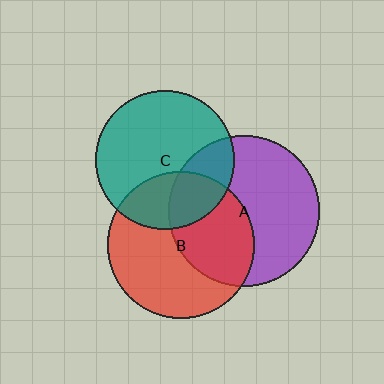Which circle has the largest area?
Circle A (purple).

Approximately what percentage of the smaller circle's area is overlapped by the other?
Approximately 40%.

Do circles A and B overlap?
Yes.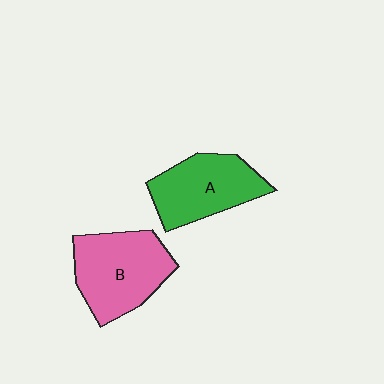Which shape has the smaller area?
Shape A (green).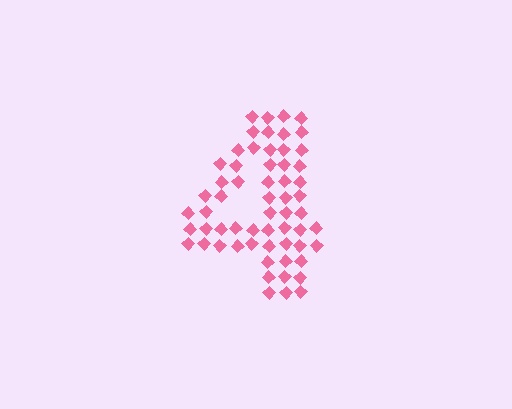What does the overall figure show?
The overall figure shows the digit 4.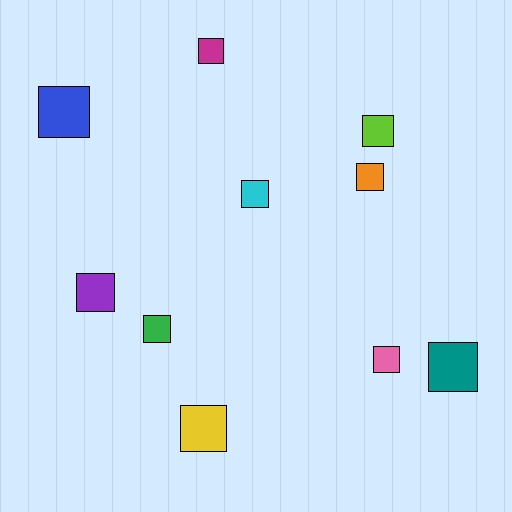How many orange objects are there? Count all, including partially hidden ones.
There is 1 orange object.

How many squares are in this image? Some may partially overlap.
There are 10 squares.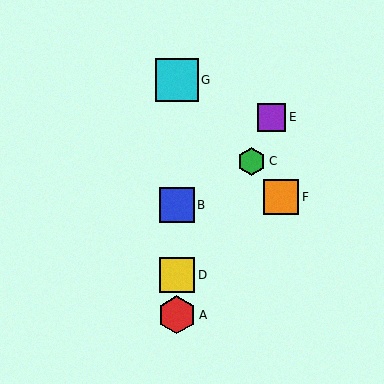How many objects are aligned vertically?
4 objects (A, B, D, G) are aligned vertically.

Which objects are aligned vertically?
Objects A, B, D, G are aligned vertically.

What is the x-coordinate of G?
Object G is at x≈177.